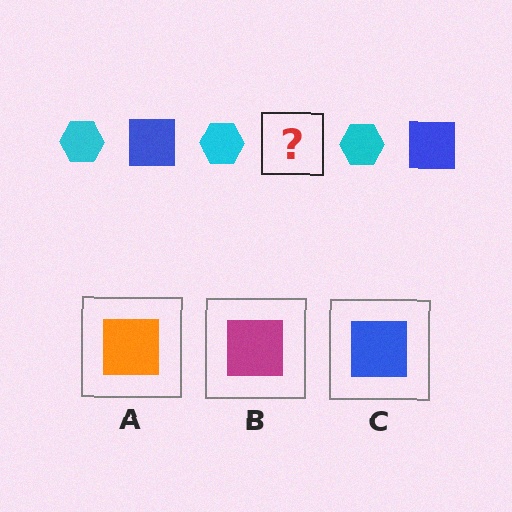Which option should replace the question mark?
Option C.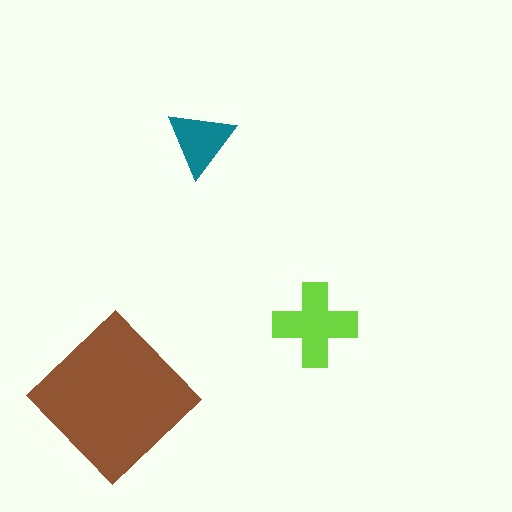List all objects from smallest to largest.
The teal triangle, the lime cross, the brown diamond.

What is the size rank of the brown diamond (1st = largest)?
1st.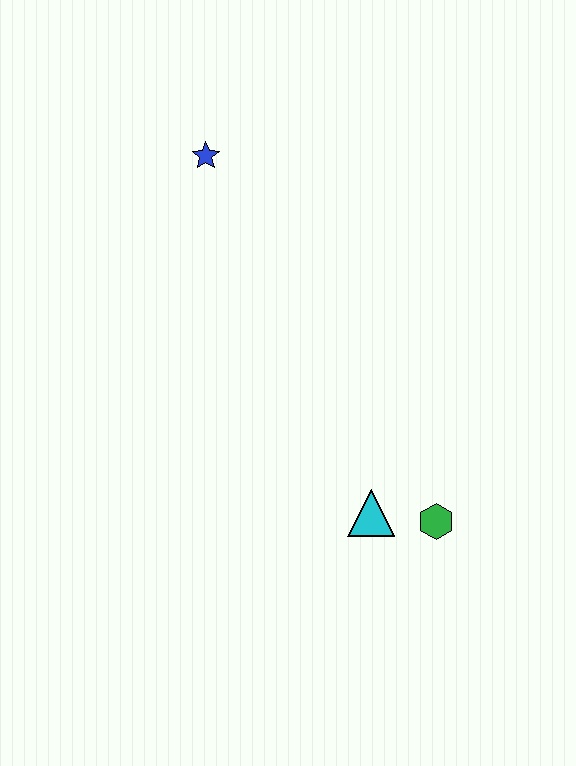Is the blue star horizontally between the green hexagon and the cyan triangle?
No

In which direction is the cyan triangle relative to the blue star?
The cyan triangle is below the blue star.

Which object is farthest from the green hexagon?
The blue star is farthest from the green hexagon.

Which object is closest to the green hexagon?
The cyan triangle is closest to the green hexagon.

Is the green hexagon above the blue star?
No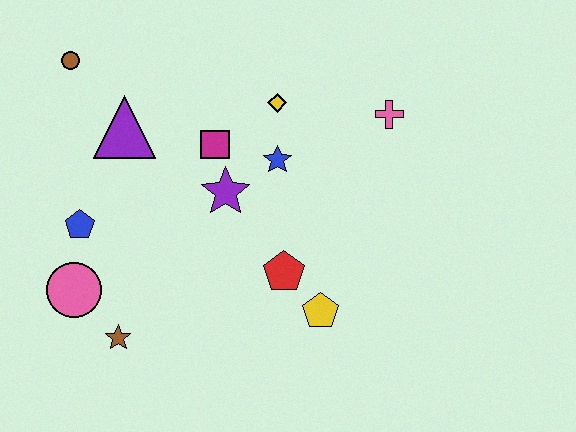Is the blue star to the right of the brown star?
Yes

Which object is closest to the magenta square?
The purple star is closest to the magenta square.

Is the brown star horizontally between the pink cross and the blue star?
No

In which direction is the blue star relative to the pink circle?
The blue star is to the right of the pink circle.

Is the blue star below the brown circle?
Yes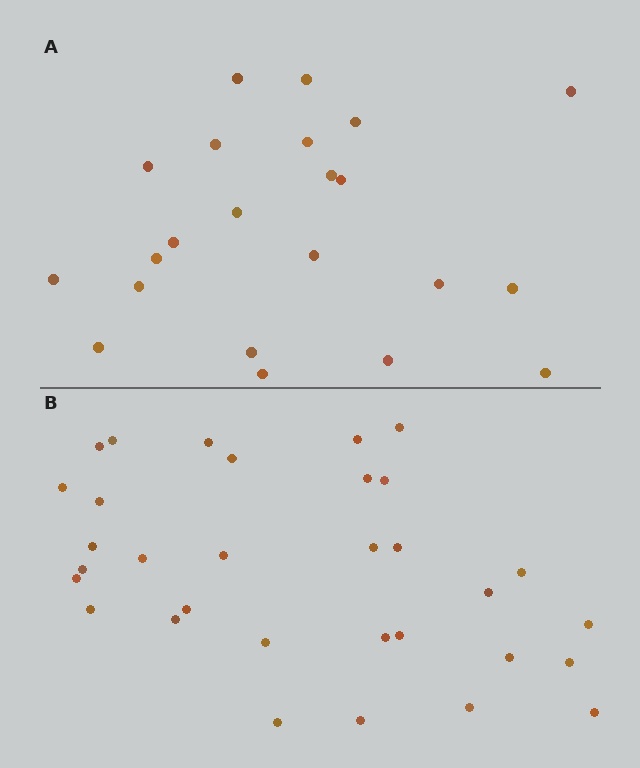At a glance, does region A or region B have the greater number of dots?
Region B (the bottom region) has more dots.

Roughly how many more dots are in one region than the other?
Region B has roughly 10 or so more dots than region A.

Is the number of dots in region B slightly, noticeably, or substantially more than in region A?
Region B has substantially more. The ratio is roughly 1.5 to 1.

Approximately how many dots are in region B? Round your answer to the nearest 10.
About 30 dots. (The exact count is 32, which rounds to 30.)